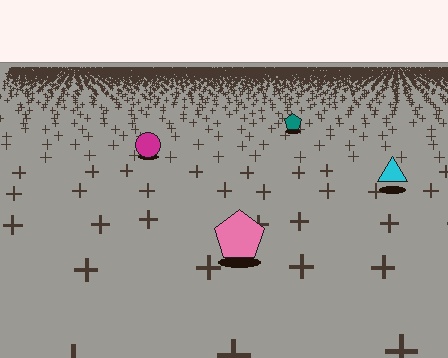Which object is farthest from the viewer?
The teal pentagon is farthest from the viewer. It appears smaller and the ground texture around it is denser.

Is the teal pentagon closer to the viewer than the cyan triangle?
No. The cyan triangle is closer — you can tell from the texture gradient: the ground texture is coarser near it.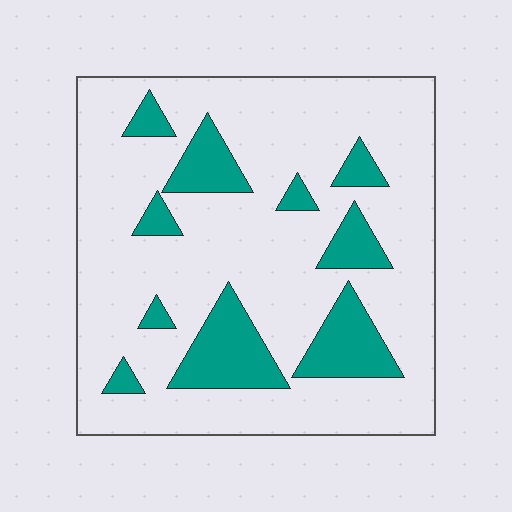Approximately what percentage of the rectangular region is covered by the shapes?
Approximately 20%.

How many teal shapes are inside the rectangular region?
10.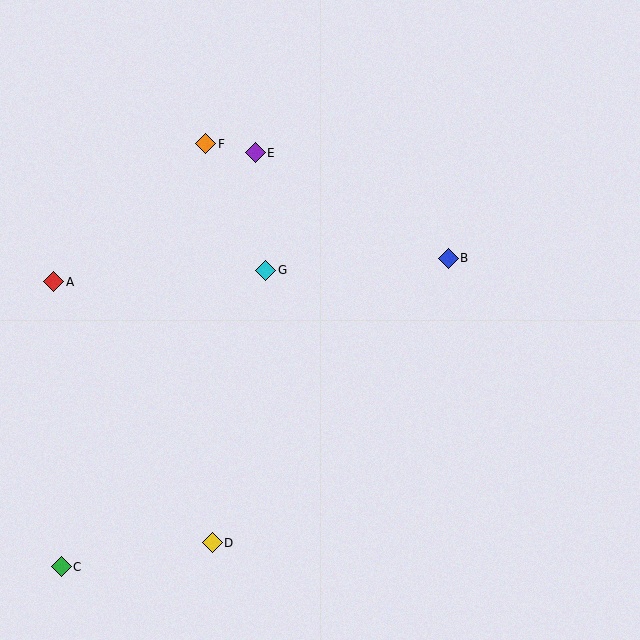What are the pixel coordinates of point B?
Point B is at (448, 258).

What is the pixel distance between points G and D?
The distance between G and D is 278 pixels.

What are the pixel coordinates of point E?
Point E is at (255, 153).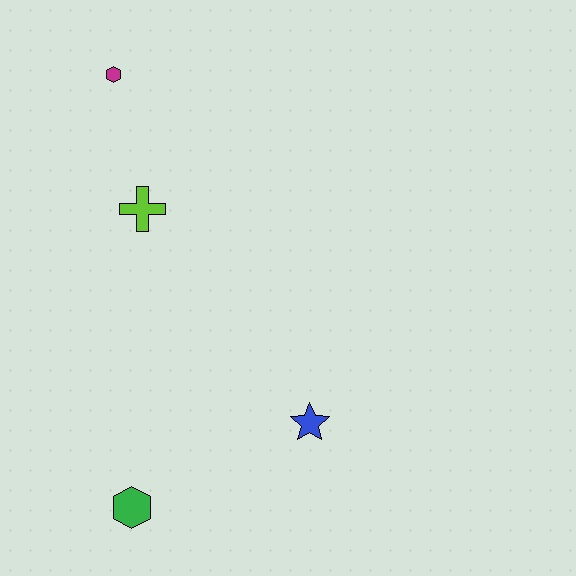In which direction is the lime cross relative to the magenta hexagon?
The lime cross is below the magenta hexagon.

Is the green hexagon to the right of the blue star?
No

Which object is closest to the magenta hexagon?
The lime cross is closest to the magenta hexagon.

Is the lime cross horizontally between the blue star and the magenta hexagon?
Yes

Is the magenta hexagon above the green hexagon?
Yes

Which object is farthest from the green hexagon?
The magenta hexagon is farthest from the green hexagon.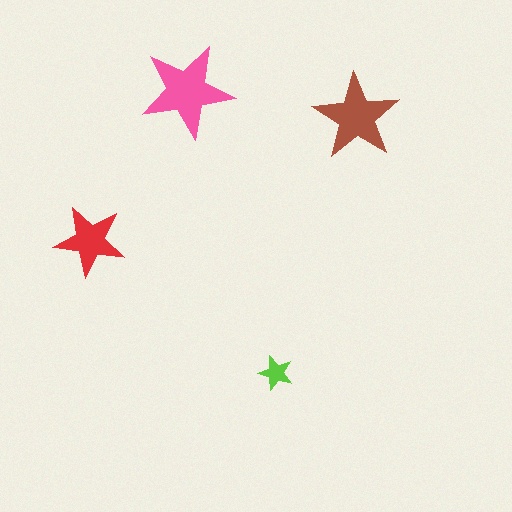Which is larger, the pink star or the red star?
The pink one.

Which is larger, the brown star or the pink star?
The pink one.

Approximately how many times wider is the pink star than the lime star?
About 2.5 times wider.